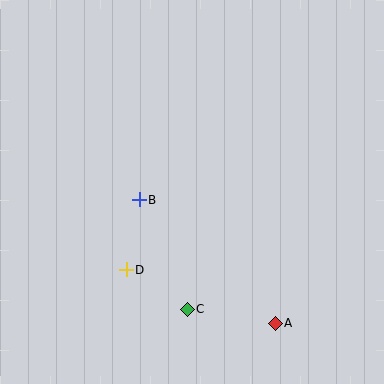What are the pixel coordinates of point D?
Point D is at (126, 270).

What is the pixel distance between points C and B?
The distance between C and B is 120 pixels.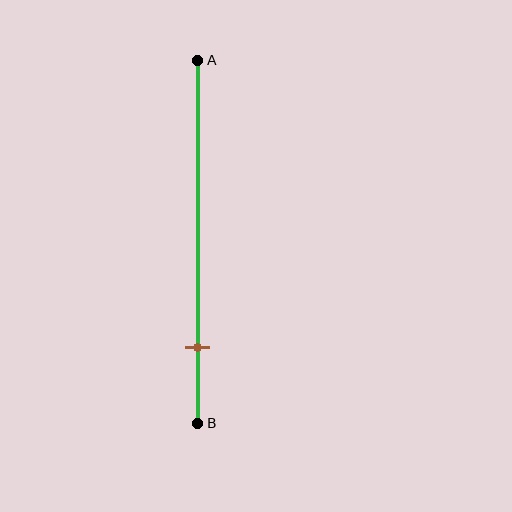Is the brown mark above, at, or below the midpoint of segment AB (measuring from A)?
The brown mark is below the midpoint of segment AB.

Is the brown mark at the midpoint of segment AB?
No, the mark is at about 80% from A, not at the 50% midpoint.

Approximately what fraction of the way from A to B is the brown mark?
The brown mark is approximately 80% of the way from A to B.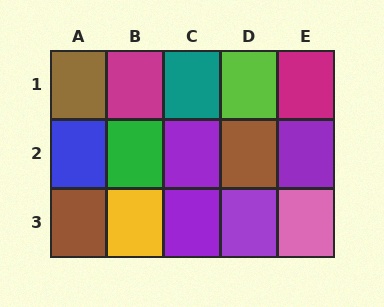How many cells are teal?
1 cell is teal.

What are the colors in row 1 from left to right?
Brown, magenta, teal, lime, magenta.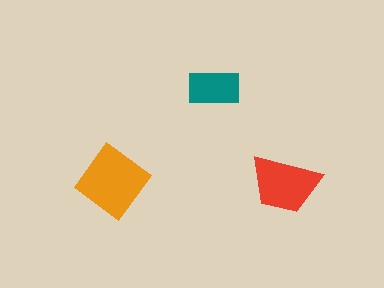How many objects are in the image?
There are 3 objects in the image.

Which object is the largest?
The orange diamond.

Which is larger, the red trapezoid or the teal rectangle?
The red trapezoid.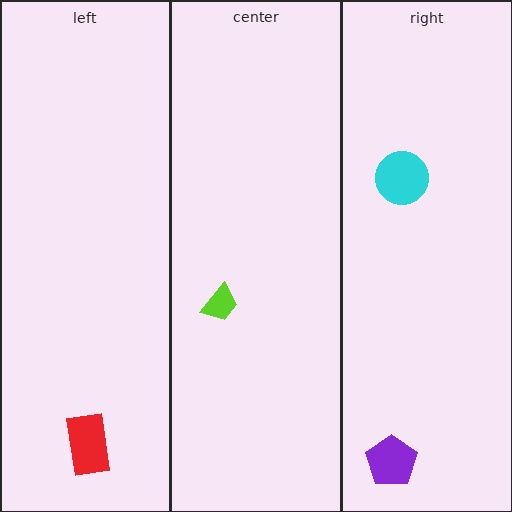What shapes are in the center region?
The lime trapezoid.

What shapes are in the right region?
The cyan circle, the purple pentagon.